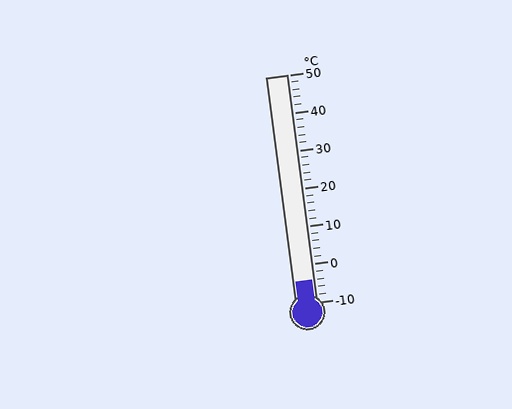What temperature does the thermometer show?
The thermometer shows approximately -4°C.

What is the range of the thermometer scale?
The thermometer scale ranges from -10°C to 50°C.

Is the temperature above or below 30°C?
The temperature is below 30°C.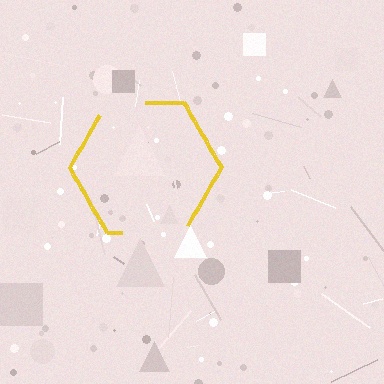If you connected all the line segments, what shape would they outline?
They would outline a hexagon.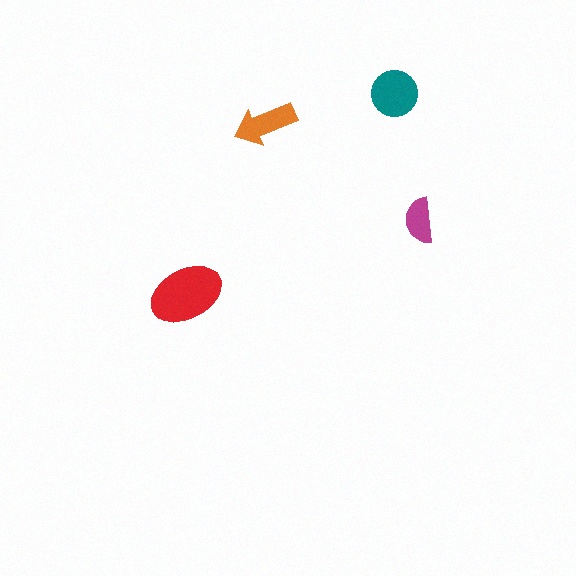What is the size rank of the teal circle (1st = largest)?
2nd.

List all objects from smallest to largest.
The magenta semicircle, the orange arrow, the teal circle, the red ellipse.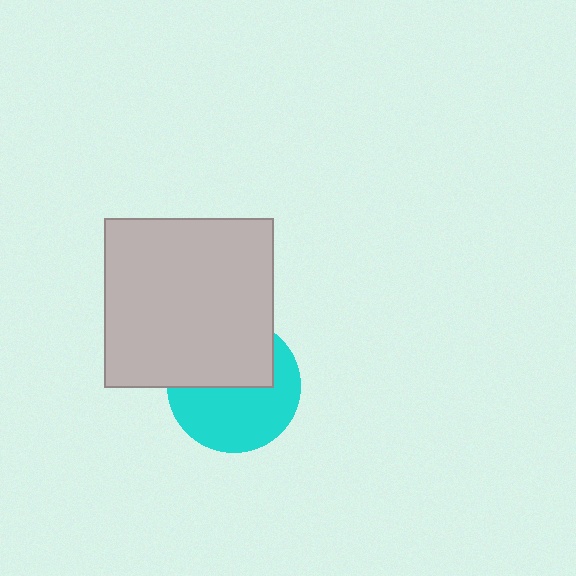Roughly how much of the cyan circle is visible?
About half of it is visible (roughly 56%).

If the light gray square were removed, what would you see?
You would see the complete cyan circle.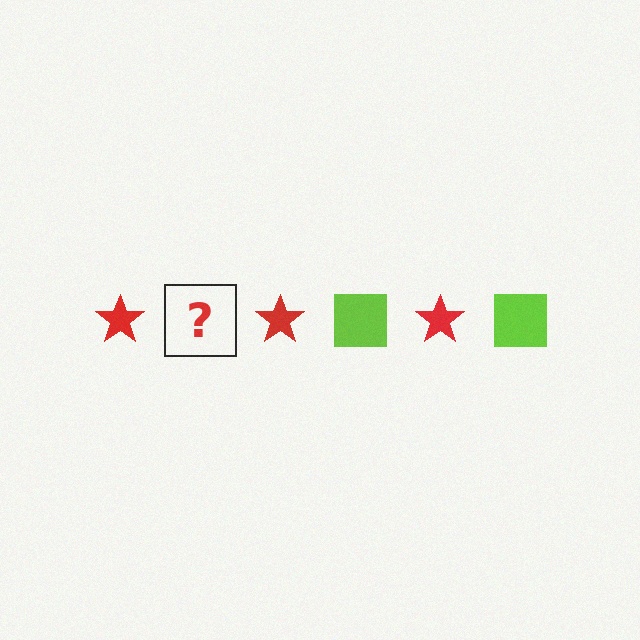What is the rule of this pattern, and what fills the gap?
The rule is that the pattern alternates between red star and lime square. The gap should be filled with a lime square.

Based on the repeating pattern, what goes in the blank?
The blank should be a lime square.